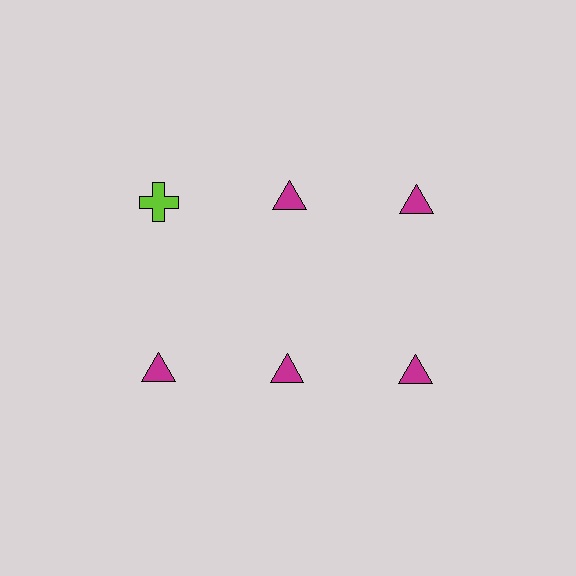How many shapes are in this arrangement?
There are 6 shapes arranged in a grid pattern.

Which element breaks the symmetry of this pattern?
The lime cross in the top row, leftmost column breaks the symmetry. All other shapes are magenta triangles.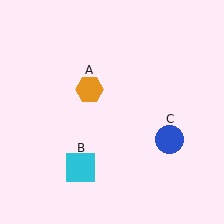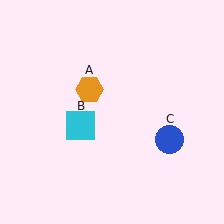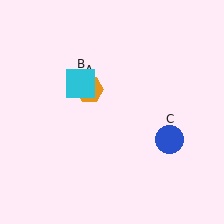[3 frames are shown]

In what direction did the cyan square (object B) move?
The cyan square (object B) moved up.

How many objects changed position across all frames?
1 object changed position: cyan square (object B).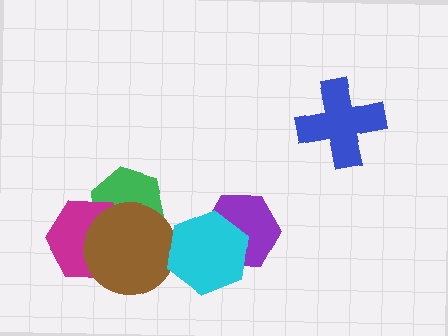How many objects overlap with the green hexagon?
2 objects overlap with the green hexagon.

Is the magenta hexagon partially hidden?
Yes, it is partially covered by another shape.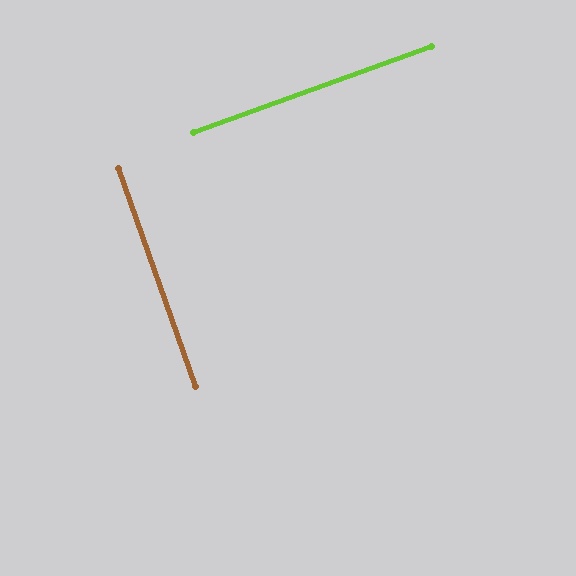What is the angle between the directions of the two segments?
Approximately 90 degrees.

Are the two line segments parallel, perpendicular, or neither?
Perpendicular — they meet at approximately 90°.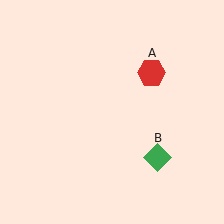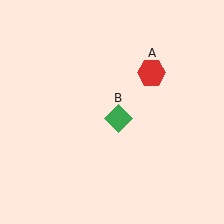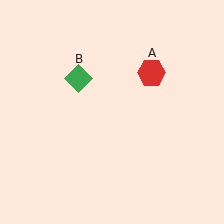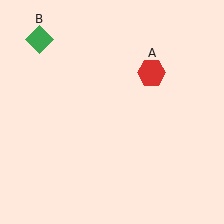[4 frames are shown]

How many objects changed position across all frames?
1 object changed position: green diamond (object B).